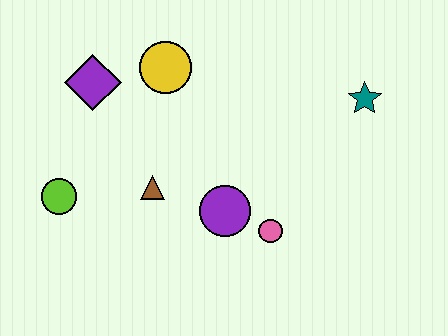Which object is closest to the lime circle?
The brown triangle is closest to the lime circle.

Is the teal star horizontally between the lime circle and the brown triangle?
No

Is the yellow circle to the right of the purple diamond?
Yes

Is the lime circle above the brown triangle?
No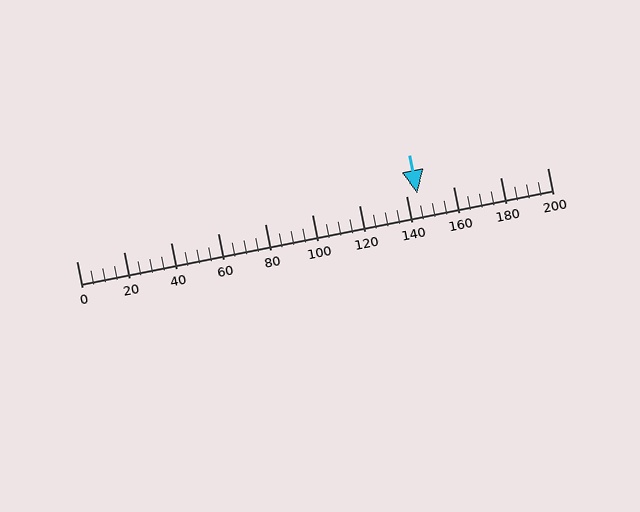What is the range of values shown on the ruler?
The ruler shows values from 0 to 200.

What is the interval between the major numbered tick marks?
The major tick marks are spaced 20 units apart.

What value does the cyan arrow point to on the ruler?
The cyan arrow points to approximately 145.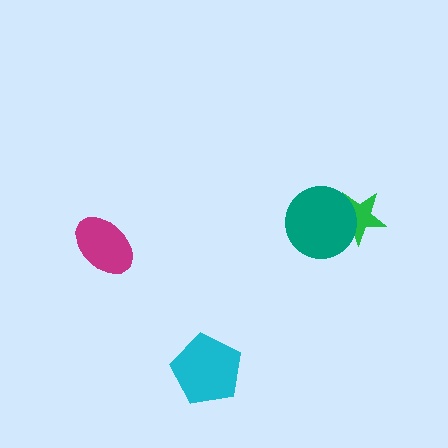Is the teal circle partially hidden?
No, no other shape covers it.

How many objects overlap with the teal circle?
1 object overlaps with the teal circle.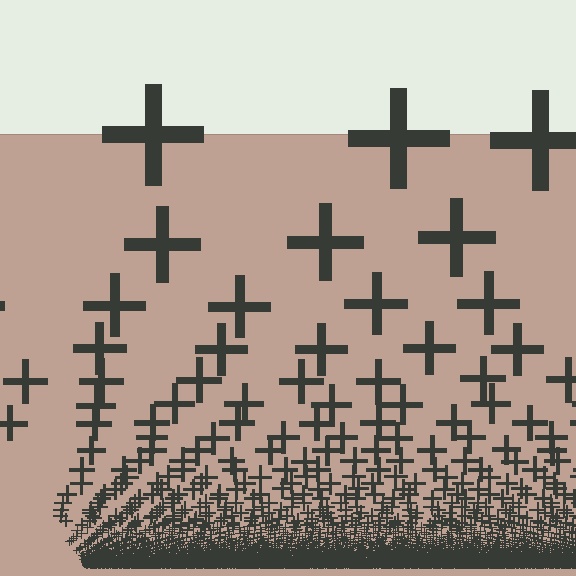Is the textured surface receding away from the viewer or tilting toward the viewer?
The surface appears to tilt toward the viewer. Texture elements get larger and sparser toward the top.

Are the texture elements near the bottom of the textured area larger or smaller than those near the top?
Smaller. The gradient is inverted — elements near the bottom are smaller and denser.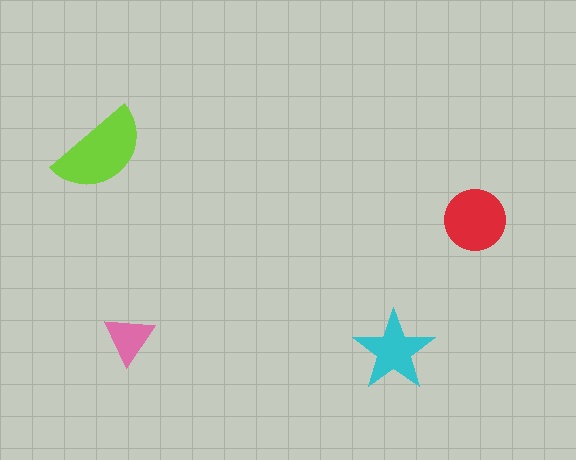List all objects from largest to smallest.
The lime semicircle, the red circle, the cyan star, the pink triangle.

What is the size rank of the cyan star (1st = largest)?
3rd.